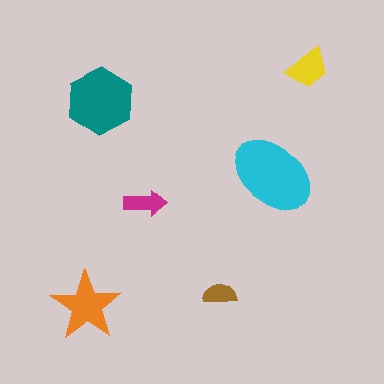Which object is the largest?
The cyan ellipse.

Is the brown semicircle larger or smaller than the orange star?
Smaller.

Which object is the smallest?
The brown semicircle.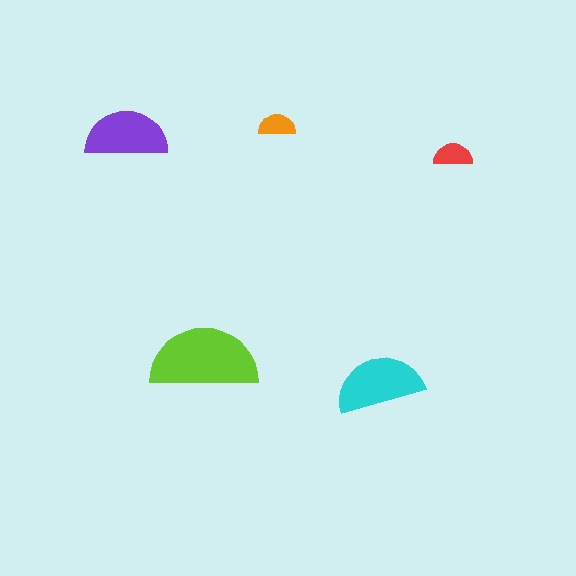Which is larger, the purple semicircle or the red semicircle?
The purple one.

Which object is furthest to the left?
The purple semicircle is leftmost.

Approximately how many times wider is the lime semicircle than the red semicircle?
About 3 times wider.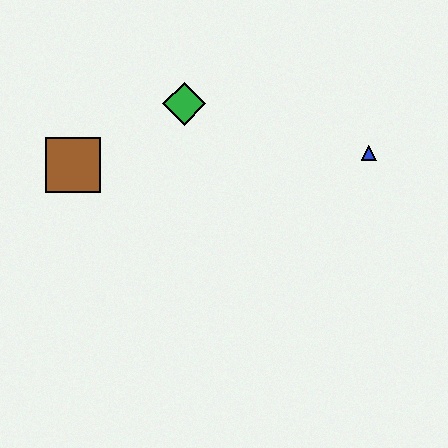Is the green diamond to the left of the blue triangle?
Yes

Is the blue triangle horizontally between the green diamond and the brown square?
No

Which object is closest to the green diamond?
The brown square is closest to the green diamond.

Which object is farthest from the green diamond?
The blue triangle is farthest from the green diamond.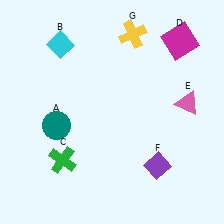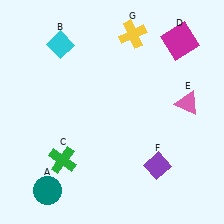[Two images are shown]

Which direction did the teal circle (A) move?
The teal circle (A) moved down.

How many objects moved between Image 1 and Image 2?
1 object moved between the two images.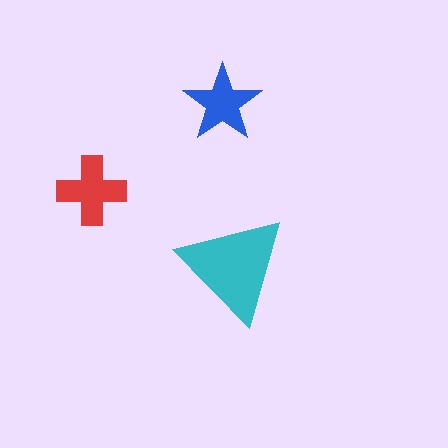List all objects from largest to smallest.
The cyan triangle, the red cross, the blue star.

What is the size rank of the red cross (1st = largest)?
2nd.